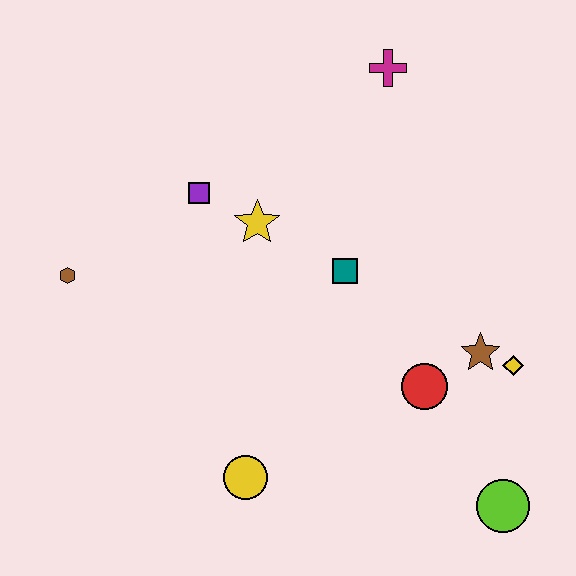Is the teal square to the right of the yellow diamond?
No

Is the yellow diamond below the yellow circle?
No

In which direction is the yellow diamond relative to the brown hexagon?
The yellow diamond is to the right of the brown hexagon.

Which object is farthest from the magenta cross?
The lime circle is farthest from the magenta cross.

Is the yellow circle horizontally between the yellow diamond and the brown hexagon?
Yes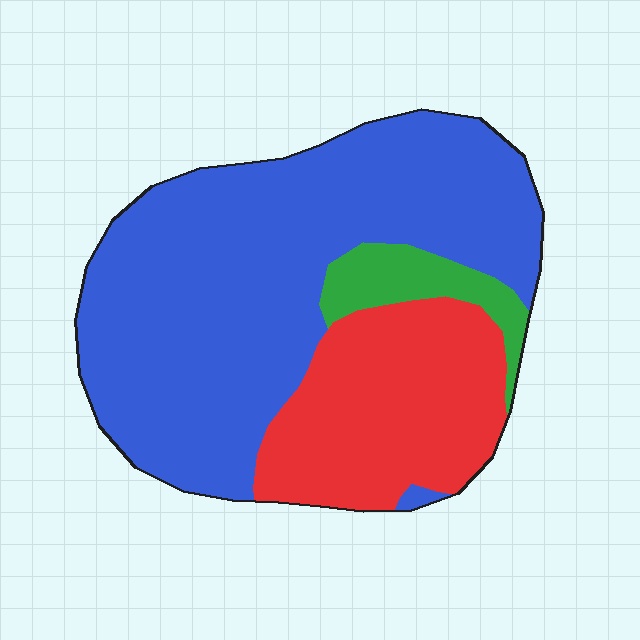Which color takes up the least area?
Green, at roughly 10%.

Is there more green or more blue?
Blue.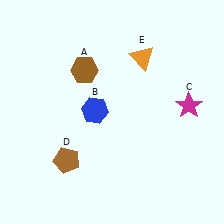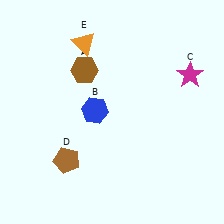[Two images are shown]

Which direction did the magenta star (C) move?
The magenta star (C) moved up.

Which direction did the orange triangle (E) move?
The orange triangle (E) moved left.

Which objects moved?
The objects that moved are: the magenta star (C), the orange triangle (E).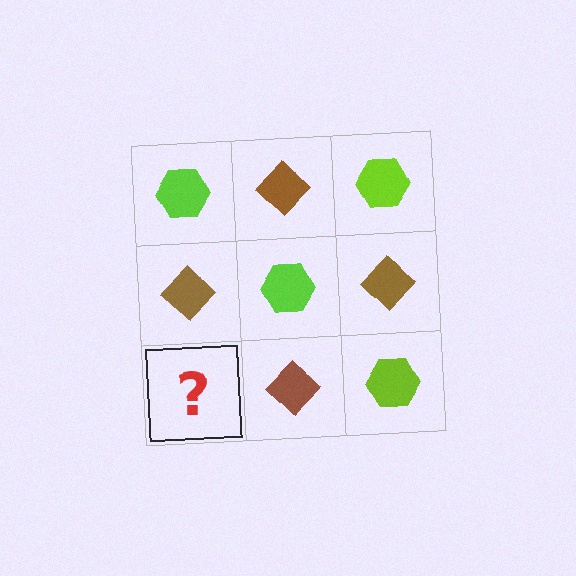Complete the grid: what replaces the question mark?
The question mark should be replaced with a lime hexagon.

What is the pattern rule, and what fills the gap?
The rule is that it alternates lime hexagon and brown diamond in a checkerboard pattern. The gap should be filled with a lime hexagon.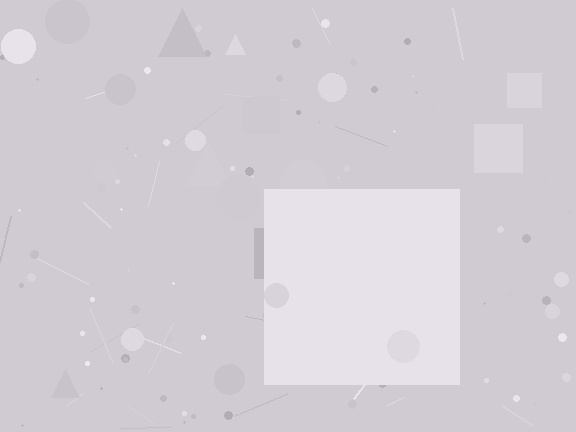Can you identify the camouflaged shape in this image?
The camouflaged shape is a square.